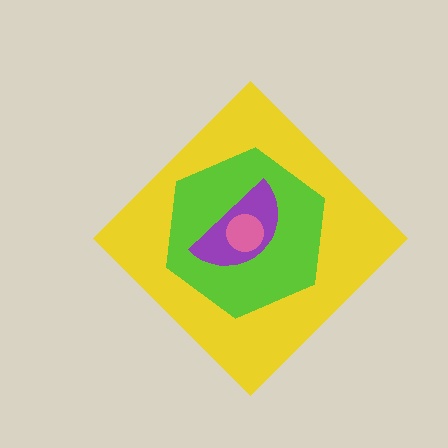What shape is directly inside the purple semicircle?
The pink circle.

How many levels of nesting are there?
4.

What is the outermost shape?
The yellow diamond.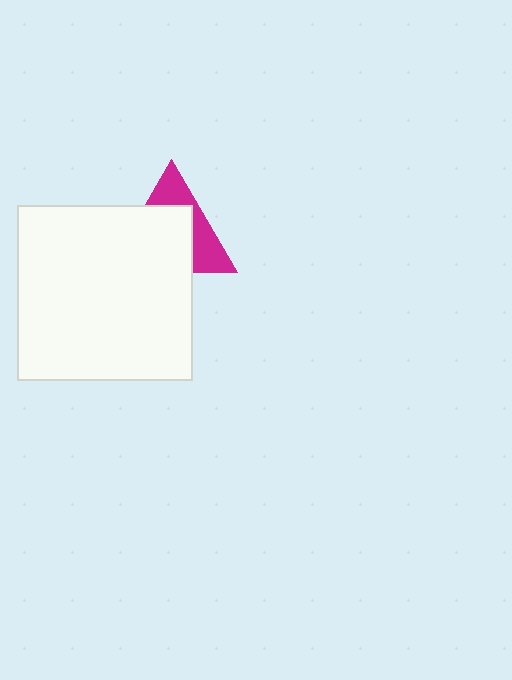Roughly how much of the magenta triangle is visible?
A small part of it is visible (roughly 39%).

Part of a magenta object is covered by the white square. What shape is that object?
It is a triangle.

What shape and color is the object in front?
The object in front is a white square.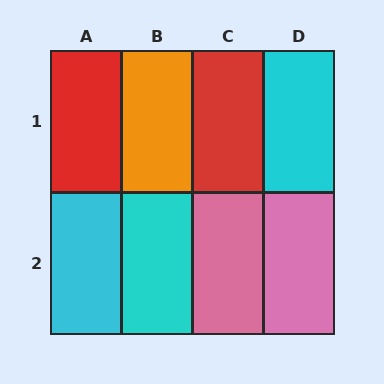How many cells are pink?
2 cells are pink.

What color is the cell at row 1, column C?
Red.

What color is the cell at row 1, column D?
Cyan.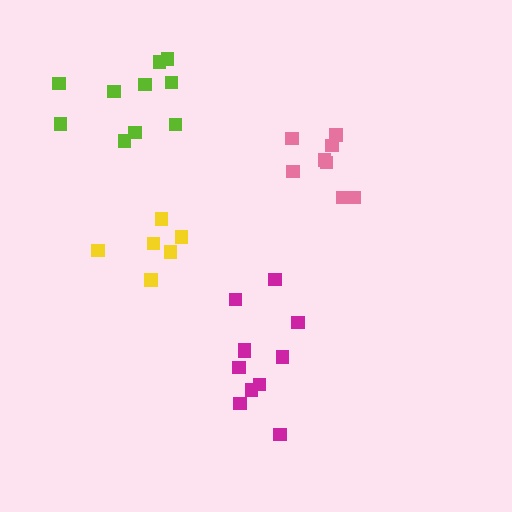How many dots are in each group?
Group 1: 6 dots, Group 2: 10 dots, Group 3: 8 dots, Group 4: 11 dots (35 total).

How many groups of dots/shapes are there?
There are 4 groups.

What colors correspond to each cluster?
The clusters are colored: yellow, lime, pink, magenta.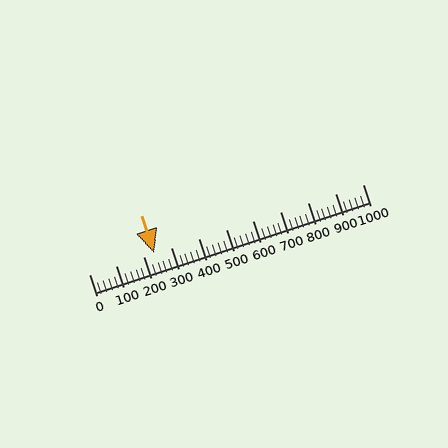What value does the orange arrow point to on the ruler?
The orange arrow points to approximately 238.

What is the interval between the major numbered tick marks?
The major tick marks are spaced 100 units apart.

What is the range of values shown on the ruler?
The ruler shows values from 0 to 1000.